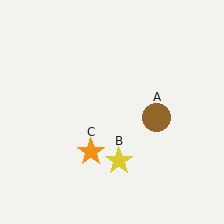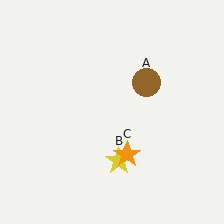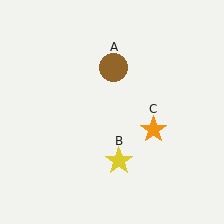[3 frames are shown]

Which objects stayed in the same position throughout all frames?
Yellow star (object B) remained stationary.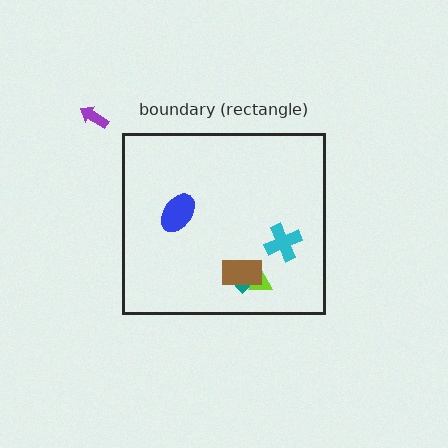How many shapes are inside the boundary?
5 inside, 1 outside.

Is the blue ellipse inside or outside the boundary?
Inside.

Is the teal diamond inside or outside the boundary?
Inside.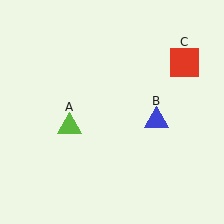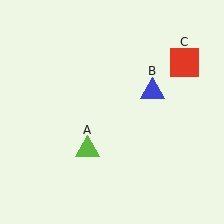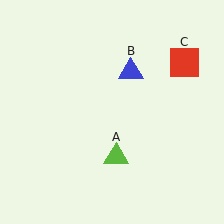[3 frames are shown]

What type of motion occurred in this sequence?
The lime triangle (object A), blue triangle (object B) rotated counterclockwise around the center of the scene.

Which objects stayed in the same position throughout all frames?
Red square (object C) remained stationary.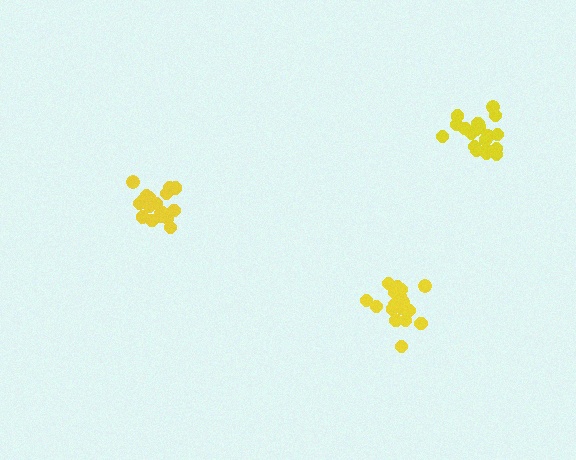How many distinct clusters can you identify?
There are 3 distinct clusters.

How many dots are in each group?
Group 1: 20 dots, Group 2: 19 dots, Group 3: 20 dots (59 total).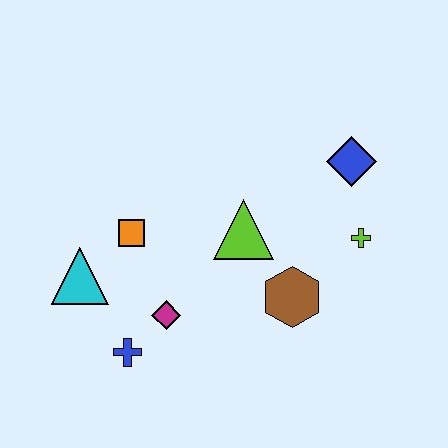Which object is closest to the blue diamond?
The lime cross is closest to the blue diamond.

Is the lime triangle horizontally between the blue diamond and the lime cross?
No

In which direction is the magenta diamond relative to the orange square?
The magenta diamond is below the orange square.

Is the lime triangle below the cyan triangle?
No